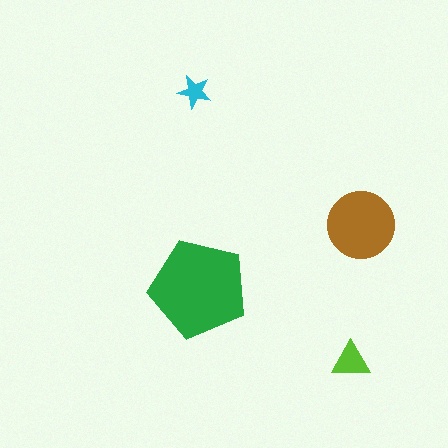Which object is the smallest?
The cyan star.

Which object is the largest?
The green pentagon.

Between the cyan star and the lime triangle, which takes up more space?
The lime triangle.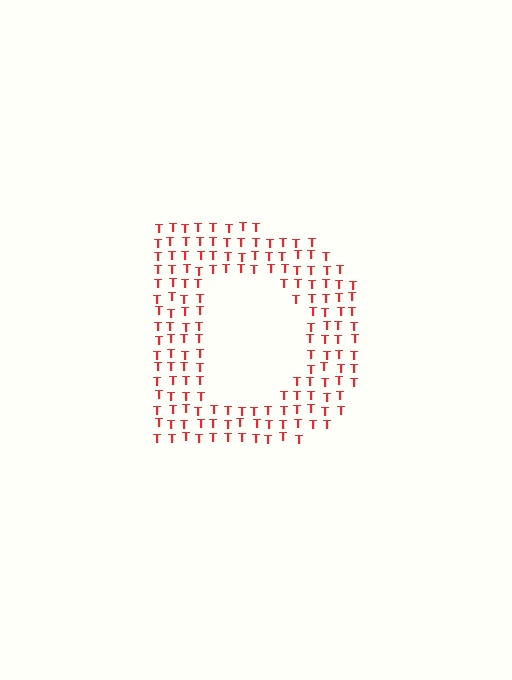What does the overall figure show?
The overall figure shows the letter D.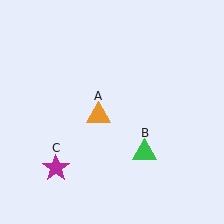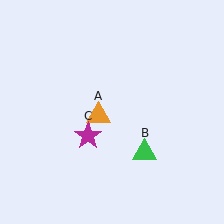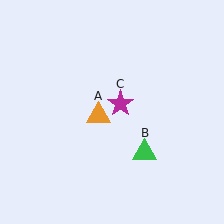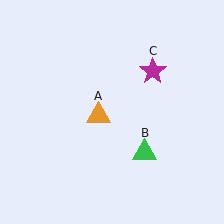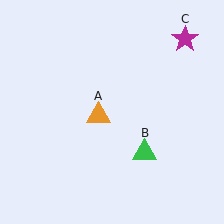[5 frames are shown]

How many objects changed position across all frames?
1 object changed position: magenta star (object C).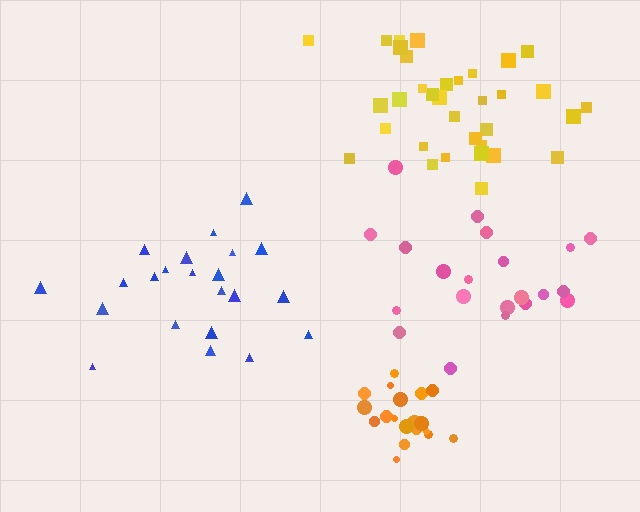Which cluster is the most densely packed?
Orange.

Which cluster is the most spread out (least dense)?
Blue.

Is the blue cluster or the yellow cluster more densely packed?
Yellow.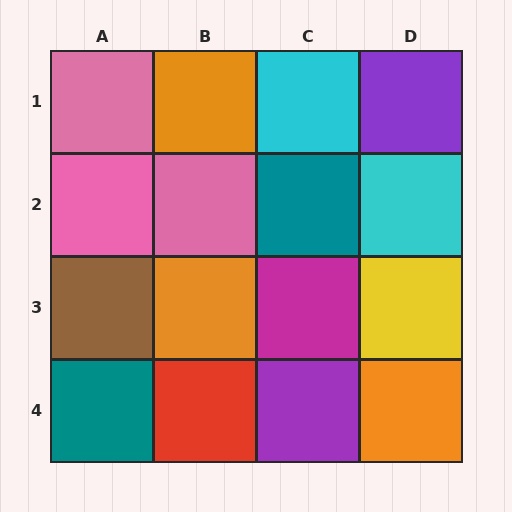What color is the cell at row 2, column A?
Pink.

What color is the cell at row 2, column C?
Teal.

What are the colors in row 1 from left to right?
Pink, orange, cyan, purple.